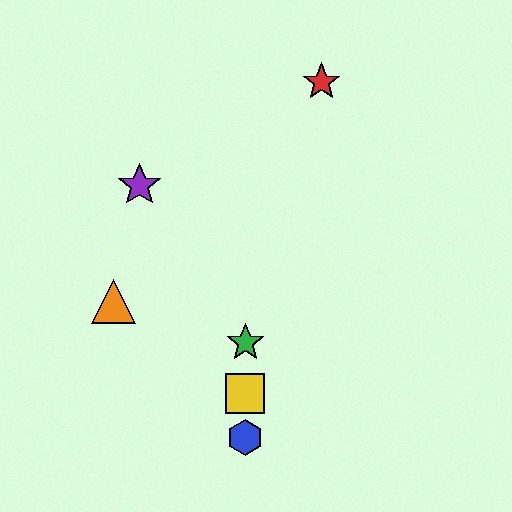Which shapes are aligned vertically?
The blue hexagon, the green star, the yellow square are aligned vertically.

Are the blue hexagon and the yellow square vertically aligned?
Yes, both are at x≈245.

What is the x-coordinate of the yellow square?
The yellow square is at x≈245.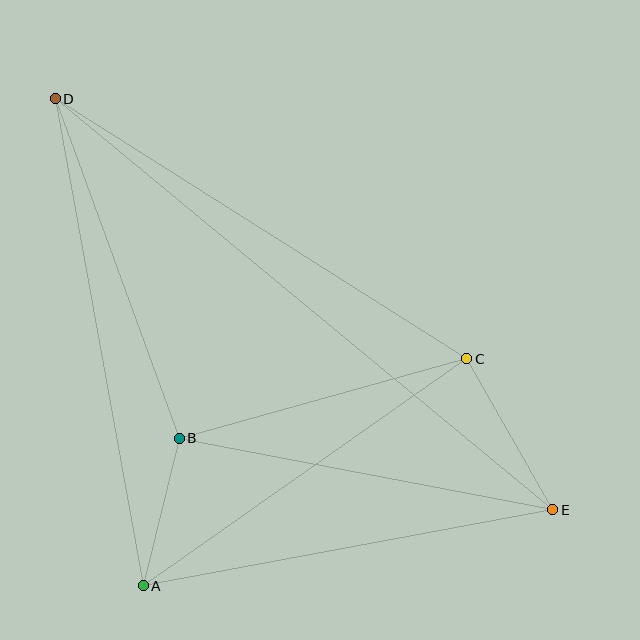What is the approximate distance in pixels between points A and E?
The distance between A and E is approximately 417 pixels.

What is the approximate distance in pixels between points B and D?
The distance between B and D is approximately 361 pixels.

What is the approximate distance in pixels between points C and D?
The distance between C and D is approximately 486 pixels.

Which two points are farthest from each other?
Points D and E are farthest from each other.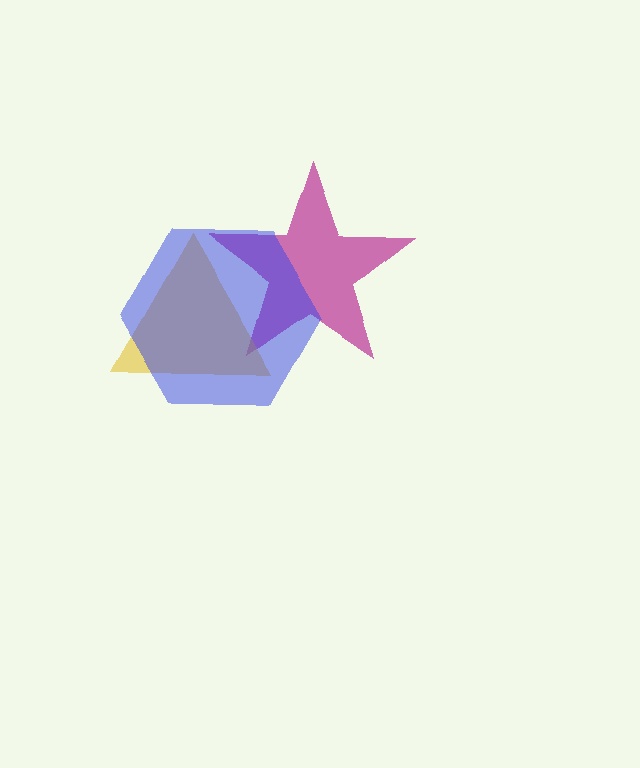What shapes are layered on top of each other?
The layered shapes are: a magenta star, a yellow triangle, a blue hexagon.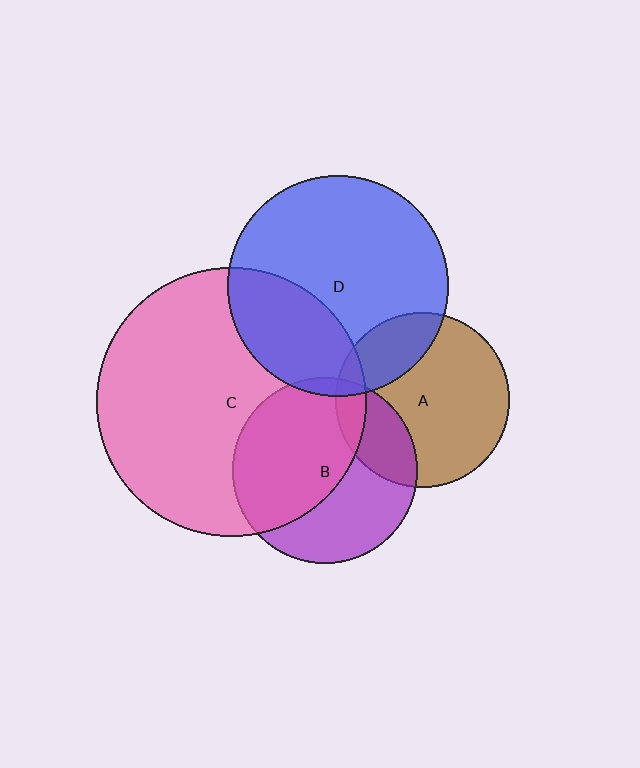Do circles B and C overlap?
Yes.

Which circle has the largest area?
Circle C (pink).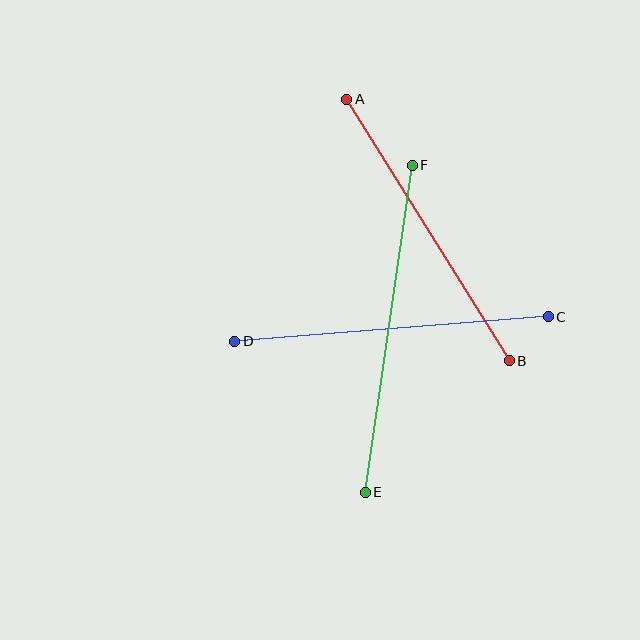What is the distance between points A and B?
The distance is approximately 308 pixels.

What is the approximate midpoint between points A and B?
The midpoint is at approximately (428, 230) pixels.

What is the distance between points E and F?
The distance is approximately 330 pixels.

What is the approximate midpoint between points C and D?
The midpoint is at approximately (391, 329) pixels.